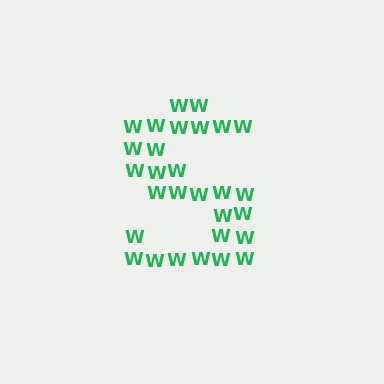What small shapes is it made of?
It is made of small letter W's.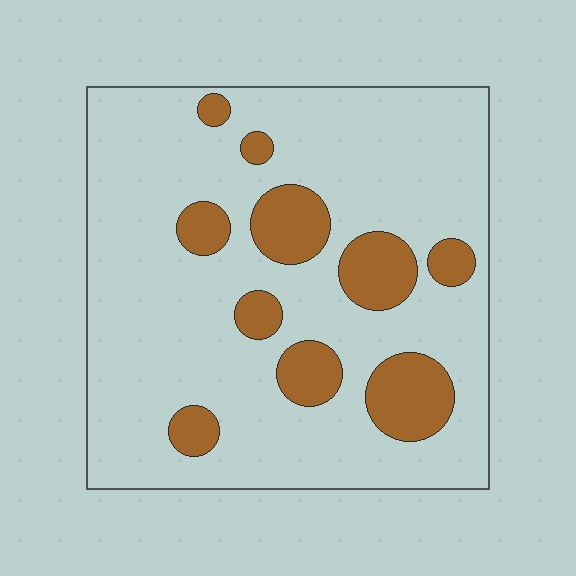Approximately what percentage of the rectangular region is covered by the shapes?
Approximately 20%.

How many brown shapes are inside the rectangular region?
10.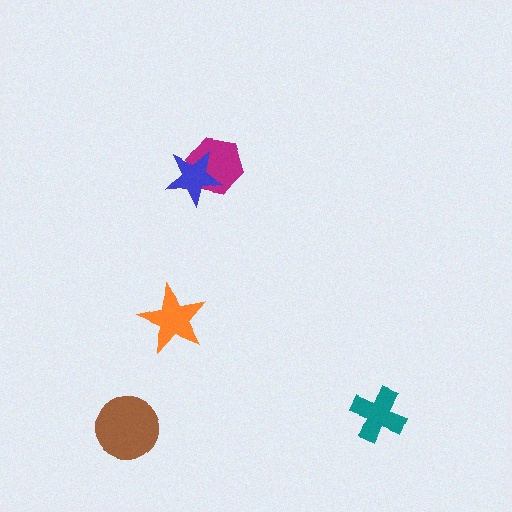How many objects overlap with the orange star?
0 objects overlap with the orange star.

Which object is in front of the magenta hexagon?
The blue star is in front of the magenta hexagon.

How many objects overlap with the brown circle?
0 objects overlap with the brown circle.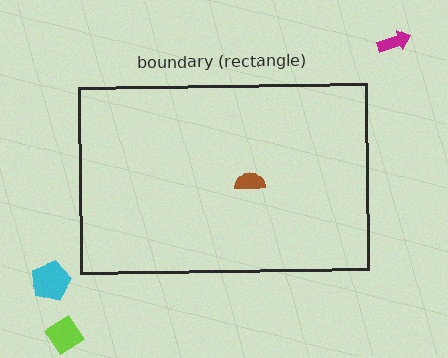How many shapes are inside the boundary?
1 inside, 3 outside.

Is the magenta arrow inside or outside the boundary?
Outside.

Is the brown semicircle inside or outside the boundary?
Inside.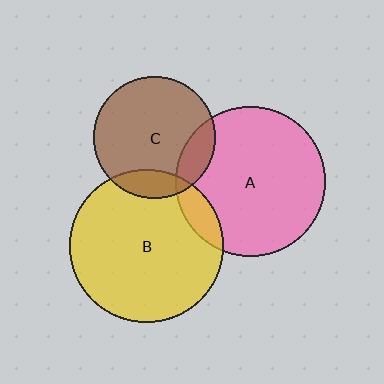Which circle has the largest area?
Circle B (yellow).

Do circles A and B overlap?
Yes.